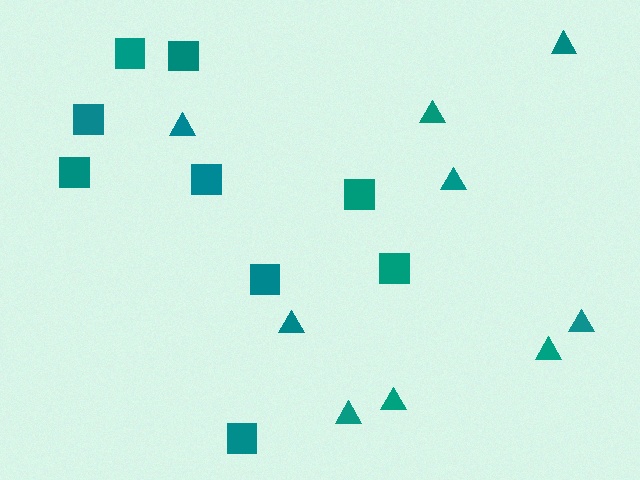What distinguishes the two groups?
There are 2 groups: one group of triangles (9) and one group of squares (9).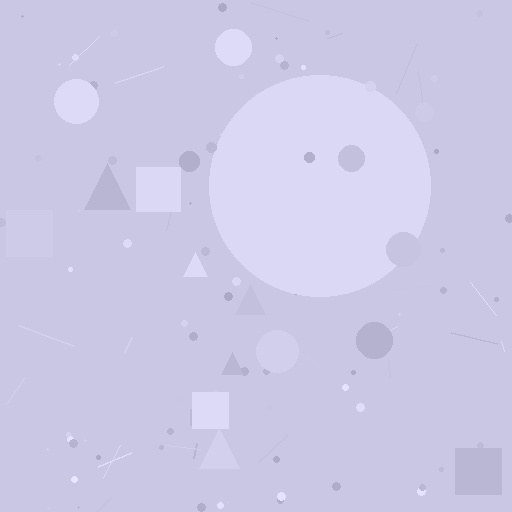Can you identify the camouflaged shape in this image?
The camouflaged shape is a circle.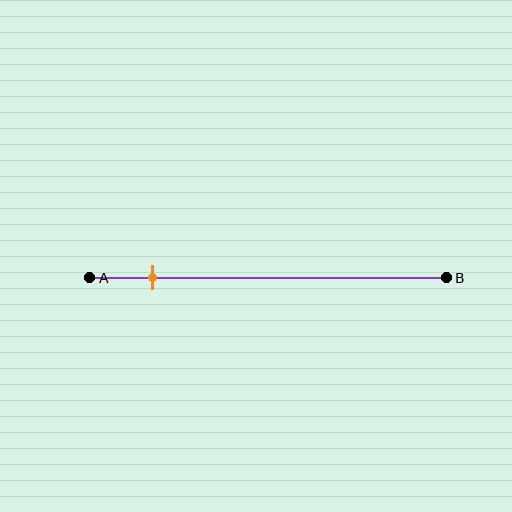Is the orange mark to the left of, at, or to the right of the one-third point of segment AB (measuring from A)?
The orange mark is to the left of the one-third point of segment AB.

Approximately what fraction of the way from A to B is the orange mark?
The orange mark is approximately 20% of the way from A to B.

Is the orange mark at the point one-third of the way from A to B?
No, the mark is at about 20% from A, not at the 33% one-third point.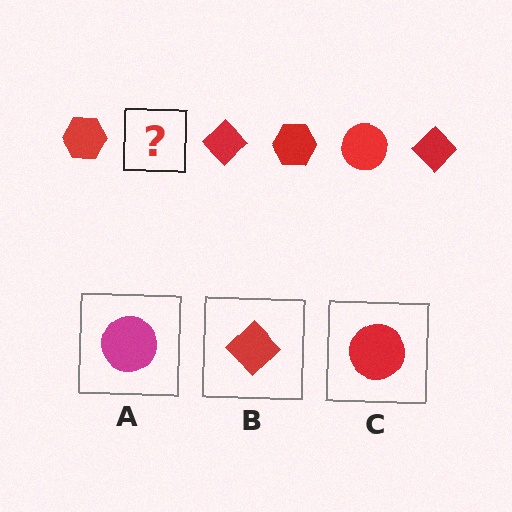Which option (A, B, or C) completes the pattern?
C.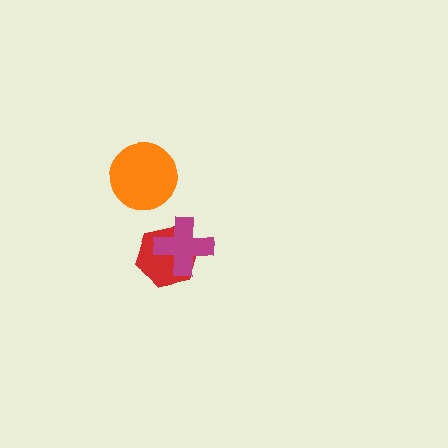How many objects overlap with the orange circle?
0 objects overlap with the orange circle.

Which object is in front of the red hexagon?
The magenta cross is in front of the red hexagon.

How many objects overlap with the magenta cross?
1 object overlaps with the magenta cross.